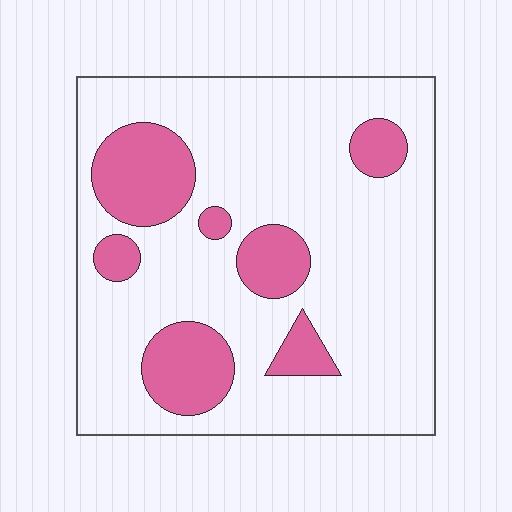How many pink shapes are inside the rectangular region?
7.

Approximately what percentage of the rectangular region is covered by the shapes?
Approximately 20%.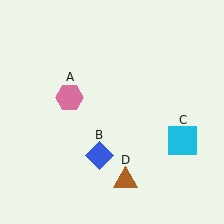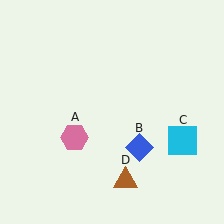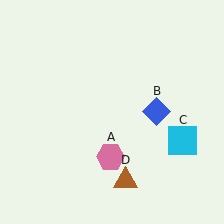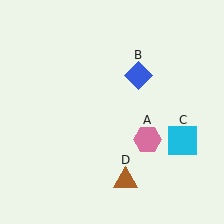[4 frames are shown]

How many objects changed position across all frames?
2 objects changed position: pink hexagon (object A), blue diamond (object B).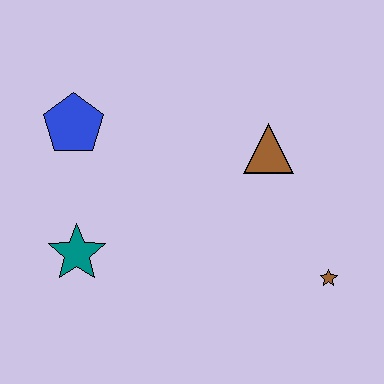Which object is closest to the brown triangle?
The brown star is closest to the brown triangle.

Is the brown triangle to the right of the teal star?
Yes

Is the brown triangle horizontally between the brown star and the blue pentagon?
Yes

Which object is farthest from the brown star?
The blue pentagon is farthest from the brown star.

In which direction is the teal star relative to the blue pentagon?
The teal star is below the blue pentagon.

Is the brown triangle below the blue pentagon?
Yes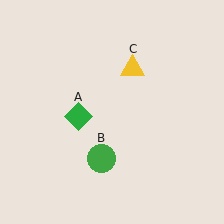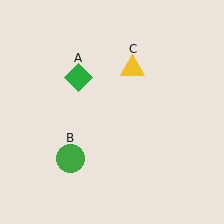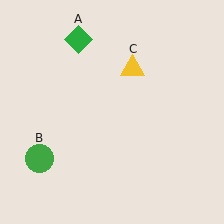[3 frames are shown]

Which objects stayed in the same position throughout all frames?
Yellow triangle (object C) remained stationary.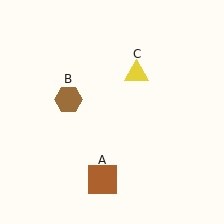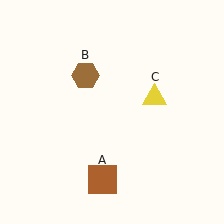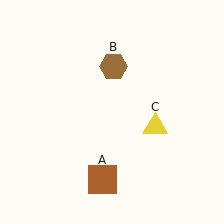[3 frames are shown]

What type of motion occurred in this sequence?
The brown hexagon (object B), yellow triangle (object C) rotated clockwise around the center of the scene.